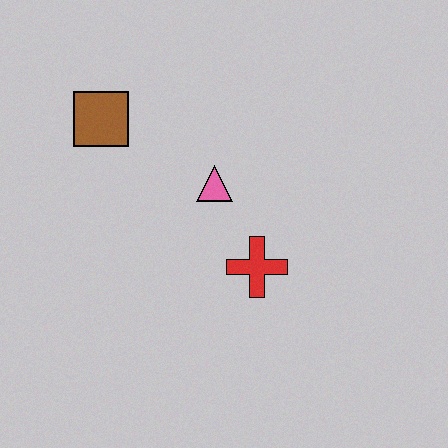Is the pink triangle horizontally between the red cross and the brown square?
Yes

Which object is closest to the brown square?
The pink triangle is closest to the brown square.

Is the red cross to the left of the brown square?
No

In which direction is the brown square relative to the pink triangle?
The brown square is to the left of the pink triangle.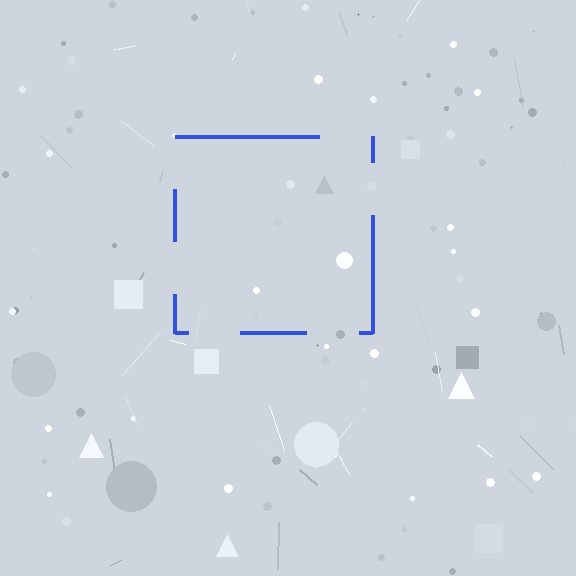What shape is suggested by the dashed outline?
The dashed outline suggests a square.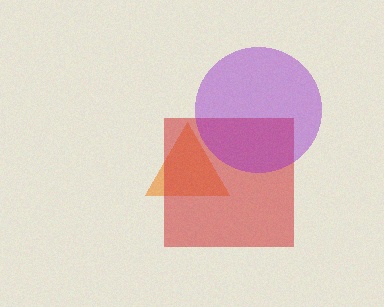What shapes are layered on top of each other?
The layered shapes are: an orange triangle, a red square, a purple circle.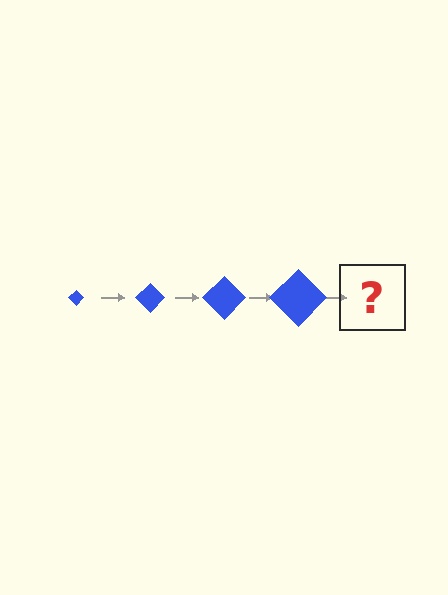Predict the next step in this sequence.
The next step is a blue diamond, larger than the previous one.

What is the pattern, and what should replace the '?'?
The pattern is that the diamond gets progressively larger each step. The '?' should be a blue diamond, larger than the previous one.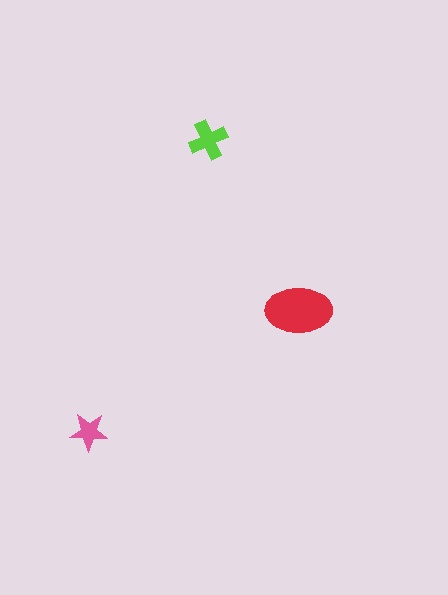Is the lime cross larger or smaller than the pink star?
Larger.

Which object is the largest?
The red ellipse.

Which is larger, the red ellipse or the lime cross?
The red ellipse.